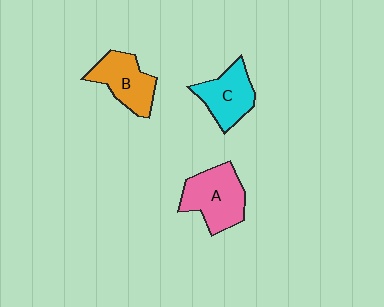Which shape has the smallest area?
Shape C (cyan).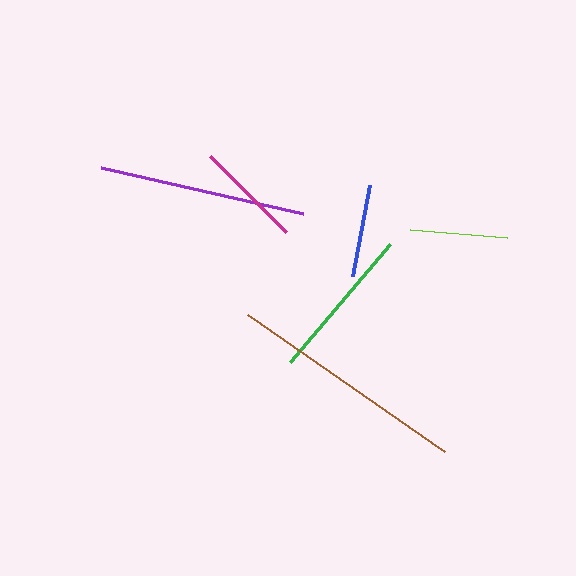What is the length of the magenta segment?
The magenta segment is approximately 108 pixels long.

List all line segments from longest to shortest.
From longest to shortest: brown, purple, green, magenta, lime, blue.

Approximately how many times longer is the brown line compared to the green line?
The brown line is approximately 1.6 times the length of the green line.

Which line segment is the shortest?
The blue line is the shortest at approximately 93 pixels.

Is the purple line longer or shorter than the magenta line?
The purple line is longer than the magenta line.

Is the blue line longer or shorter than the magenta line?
The magenta line is longer than the blue line.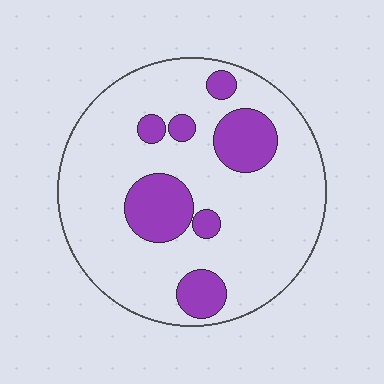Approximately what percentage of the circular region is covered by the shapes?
Approximately 20%.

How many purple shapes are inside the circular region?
7.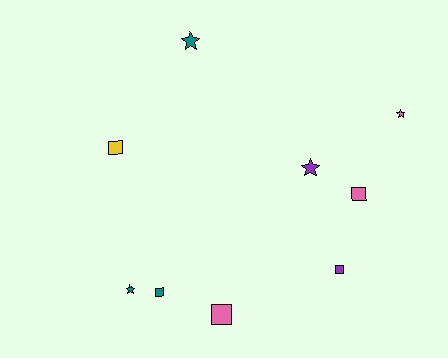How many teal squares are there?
There is 1 teal square.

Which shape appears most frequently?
Square, with 5 objects.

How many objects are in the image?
There are 9 objects.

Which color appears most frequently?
Teal, with 3 objects.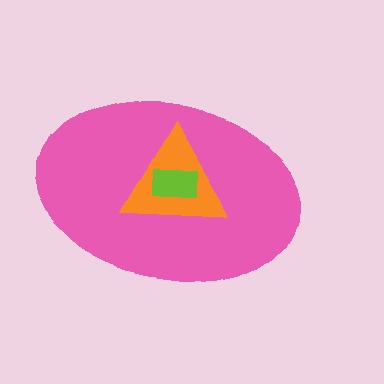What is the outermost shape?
The pink ellipse.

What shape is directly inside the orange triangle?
The lime rectangle.